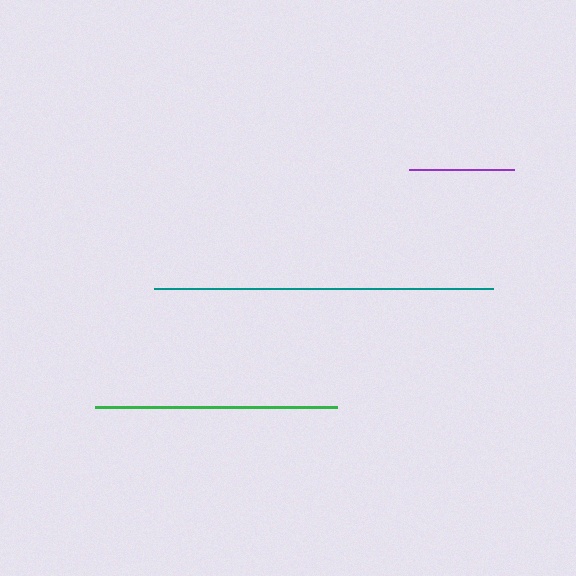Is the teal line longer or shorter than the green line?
The teal line is longer than the green line.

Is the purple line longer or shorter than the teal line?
The teal line is longer than the purple line.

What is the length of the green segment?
The green segment is approximately 242 pixels long.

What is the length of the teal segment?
The teal segment is approximately 339 pixels long.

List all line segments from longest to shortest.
From longest to shortest: teal, green, purple.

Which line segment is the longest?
The teal line is the longest at approximately 339 pixels.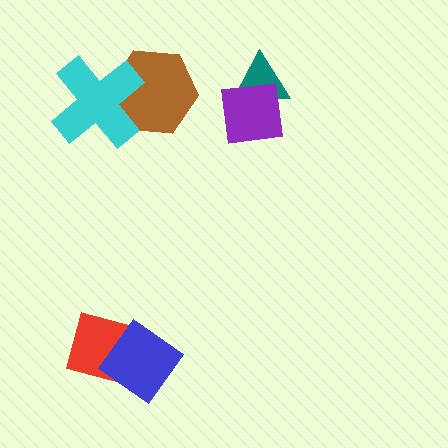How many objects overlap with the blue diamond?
1 object overlaps with the blue diamond.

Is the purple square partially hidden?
No, no other shape covers it.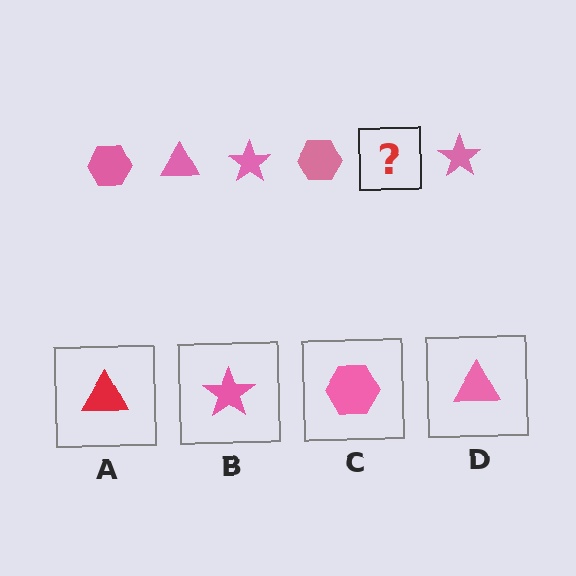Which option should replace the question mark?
Option D.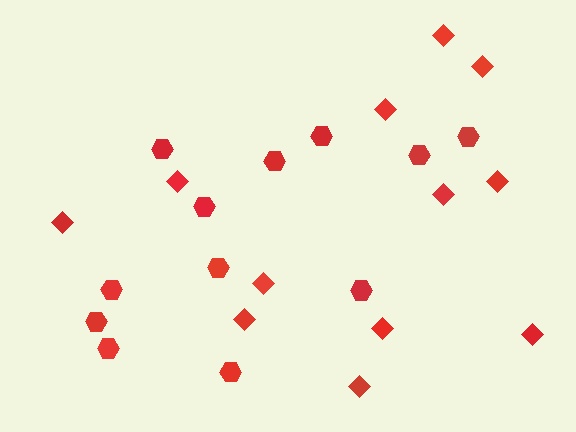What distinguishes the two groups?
There are 2 groups: one group of hexagons (12) and one group of diamonds (12).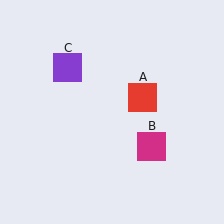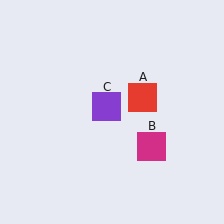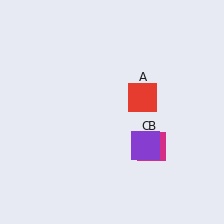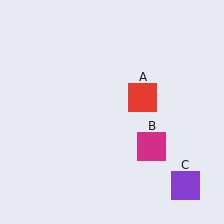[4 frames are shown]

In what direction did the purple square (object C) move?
The purple square (object C) moved down and to the right.